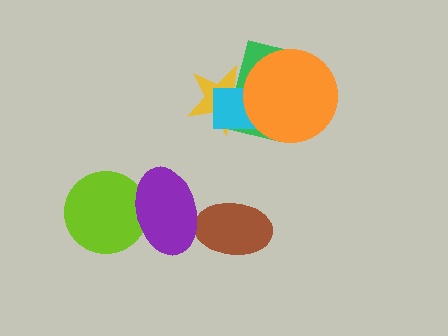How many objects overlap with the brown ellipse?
1 object overlaps with the brown ellipse.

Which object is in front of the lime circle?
The purple ellipse is in front of the lime circle.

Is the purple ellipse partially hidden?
No, no other shape covers it.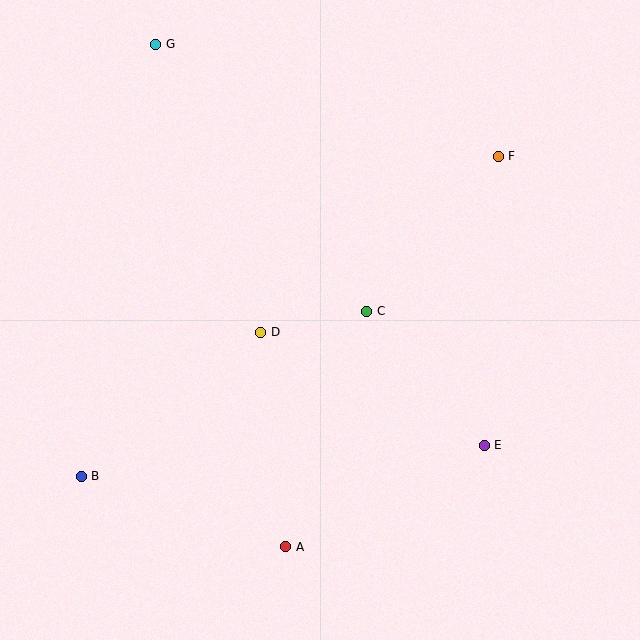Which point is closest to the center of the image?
Point C at (367, 311) is closest to the center.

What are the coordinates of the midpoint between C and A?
The midpoint between C and A is at (326, 429).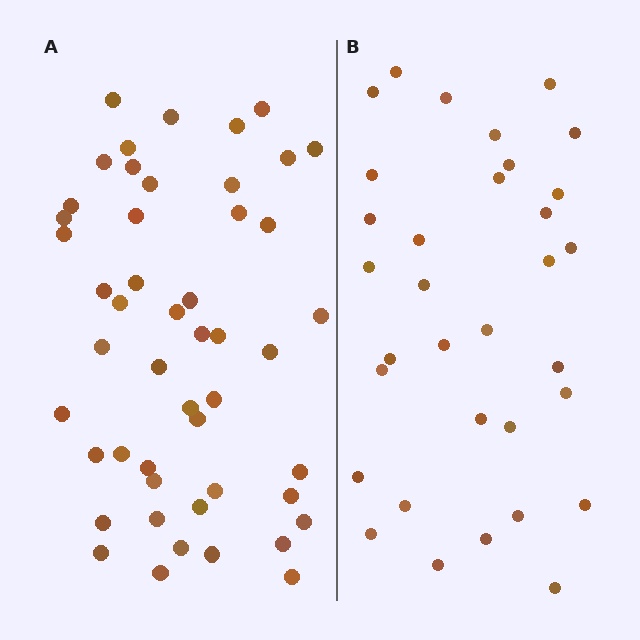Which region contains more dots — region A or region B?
Region A (the left region) has more dots.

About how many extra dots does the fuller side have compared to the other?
Region A has approximately 15 more dots than region B.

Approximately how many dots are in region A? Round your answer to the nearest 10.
About 50 dots. (The exact count is 49, which rounds to 50.)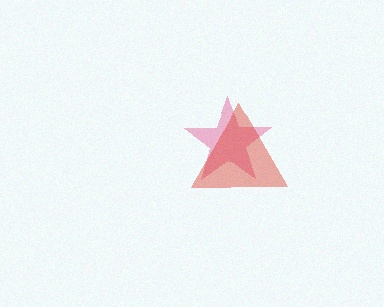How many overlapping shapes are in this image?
There are 2 overlapping shapes in the image.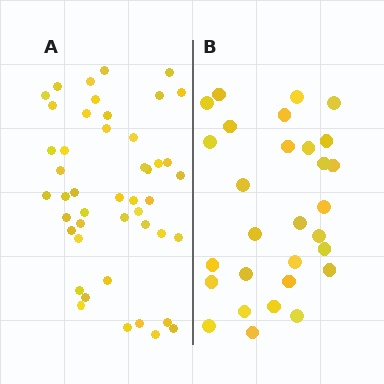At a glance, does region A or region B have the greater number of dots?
Region A (the left region) has more dots.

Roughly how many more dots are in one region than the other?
Region A has approximately 15 more dots than region B.